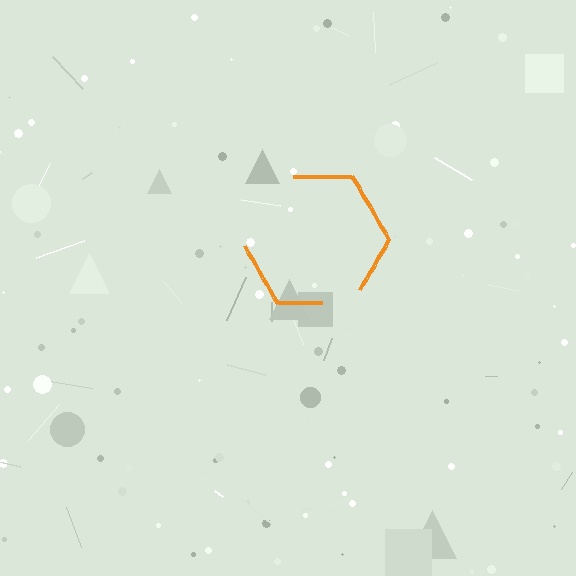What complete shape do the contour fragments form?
The contour fragments form a hexagon.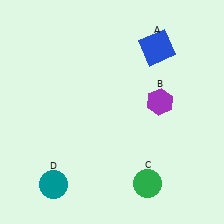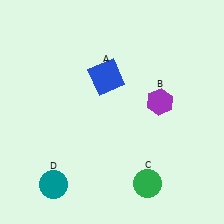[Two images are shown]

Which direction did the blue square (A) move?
The blue square (A) moved left.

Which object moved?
The blue square (A) moved left.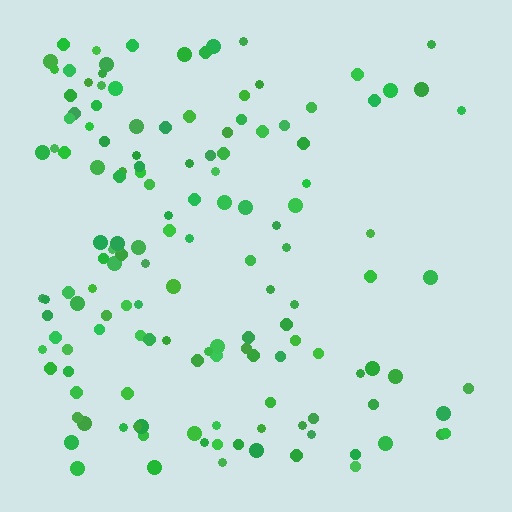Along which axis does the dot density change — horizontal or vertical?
Horizontal.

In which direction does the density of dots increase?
From right to left, with the left side densest.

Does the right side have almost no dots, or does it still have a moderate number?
Still a moderate number, just noticeably fewer than the left.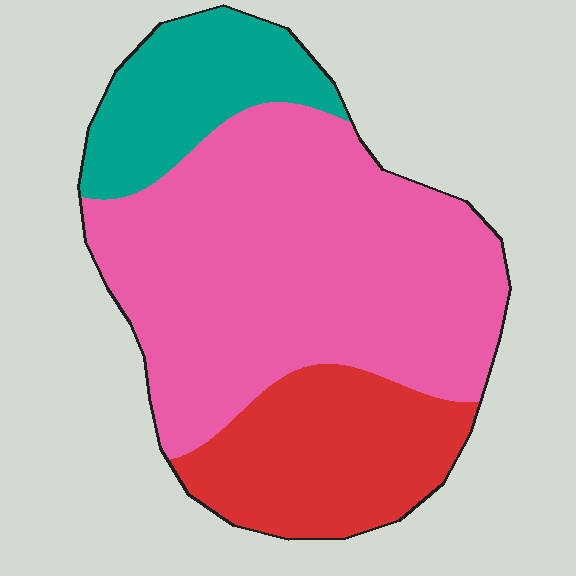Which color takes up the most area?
Pink, at roughly 60%.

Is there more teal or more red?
Red.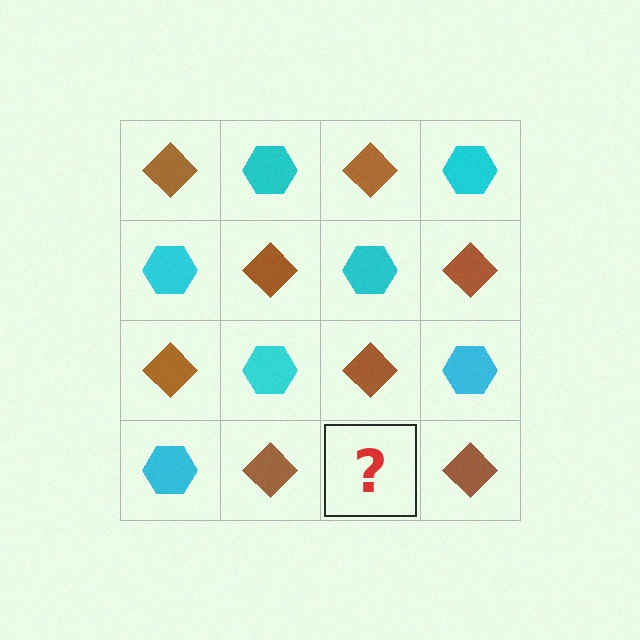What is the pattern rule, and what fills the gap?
The rule is that it alternates brown diamond and cyan hexagon in a checkerboard pattern. The gap should be filled with a cyan hexagon.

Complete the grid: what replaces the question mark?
The question mark should be replaced with a cyan hexagon.